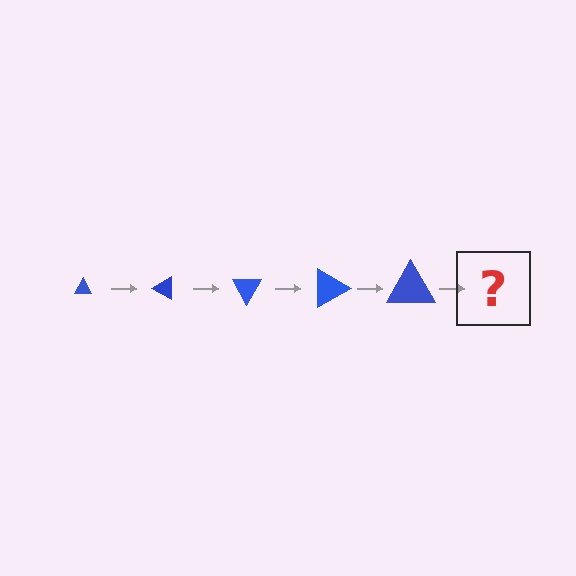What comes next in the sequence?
The next element should be a triangle, larger than the previous one and rotated 150 degrees from the start.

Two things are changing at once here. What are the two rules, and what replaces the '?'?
The two rules are that the triangle grows larger each step and it rotates 30 degrees each step. The '?' should be a triangle, larger than the previous one and rotated 150 degrees from the start.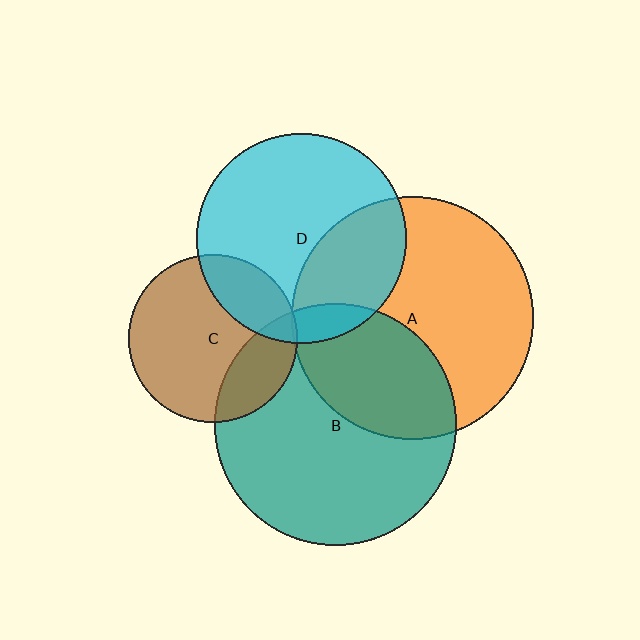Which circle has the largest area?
Circle A (orange).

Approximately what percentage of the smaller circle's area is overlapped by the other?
Approximately 10%.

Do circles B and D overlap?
Yes.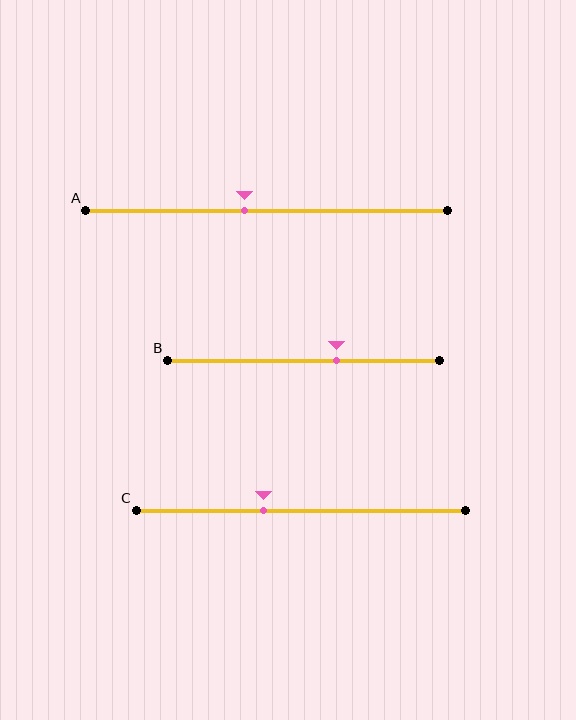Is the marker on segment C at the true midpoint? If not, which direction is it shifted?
No, the marker on segment C is shifted to the left by about 11% of the segment length.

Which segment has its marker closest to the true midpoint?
Segment A has its marker closest to the true midpoint.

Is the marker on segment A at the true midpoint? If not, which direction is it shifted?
No, the marker on segment A is shifted to the left by about 6% of the segment length.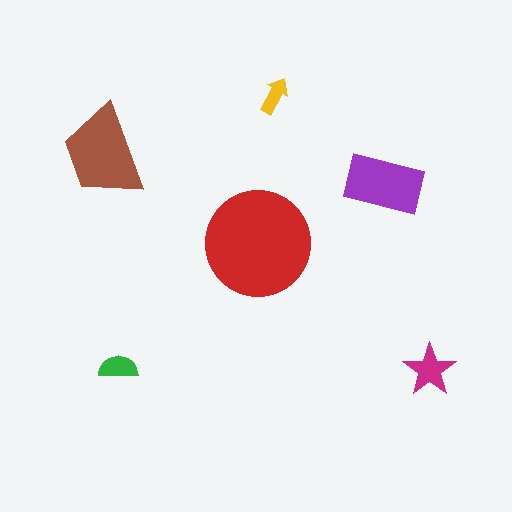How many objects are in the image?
There are 6 objects in the image.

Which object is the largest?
The red circle.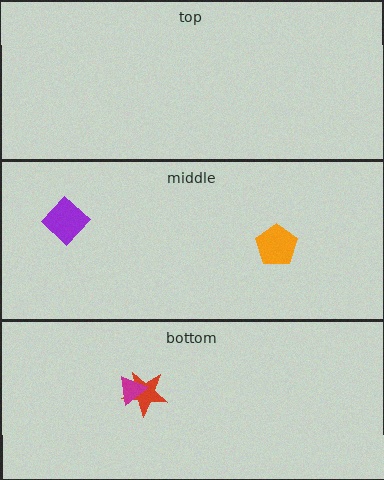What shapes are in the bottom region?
The red star, the magenta triangle.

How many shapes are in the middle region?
2.